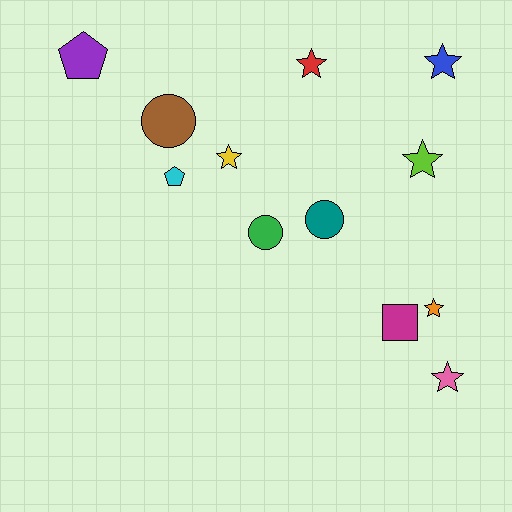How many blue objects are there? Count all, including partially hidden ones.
There is 1 blue object.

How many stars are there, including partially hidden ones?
There are 6 stars.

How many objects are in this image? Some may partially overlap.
There are 12 objects.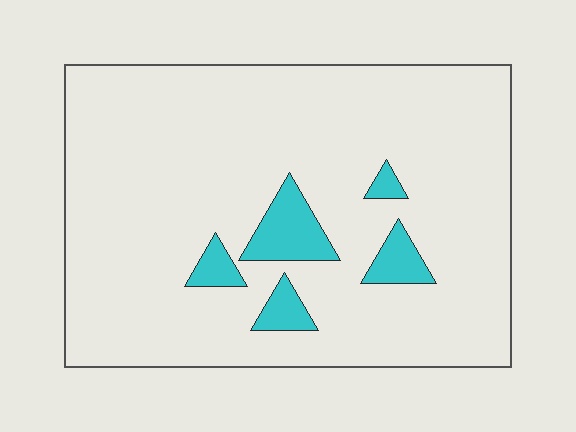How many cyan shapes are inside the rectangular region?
5.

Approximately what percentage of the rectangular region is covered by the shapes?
Approximately 10%.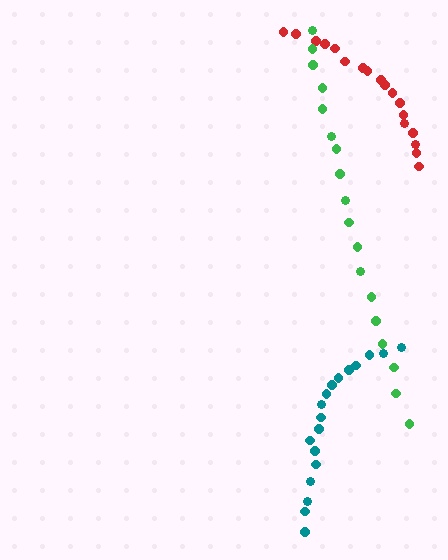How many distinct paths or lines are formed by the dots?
There are 3 distinct paths.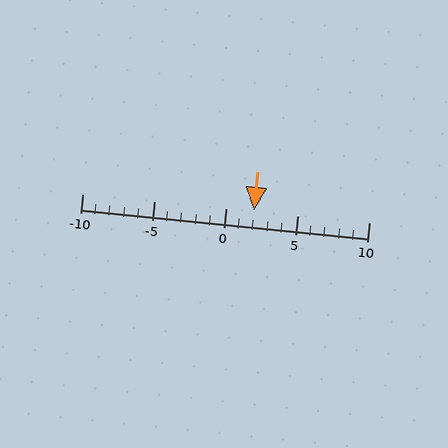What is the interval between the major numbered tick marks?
The major tick marks are spaced 5 units apart.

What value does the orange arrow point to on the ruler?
The orange arrow points to approximately 2.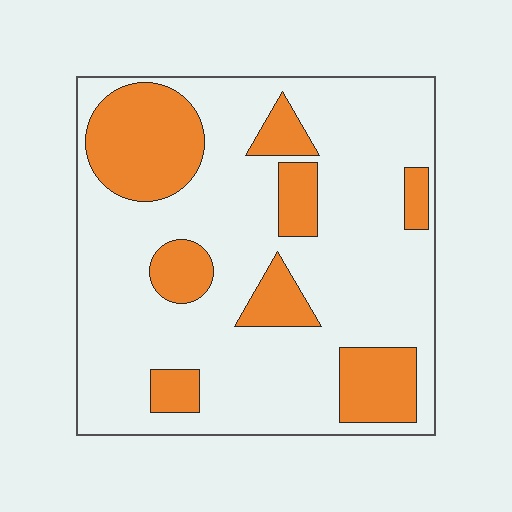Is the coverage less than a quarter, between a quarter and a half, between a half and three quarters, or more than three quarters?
Between a quarter and a half.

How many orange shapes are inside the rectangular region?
8.